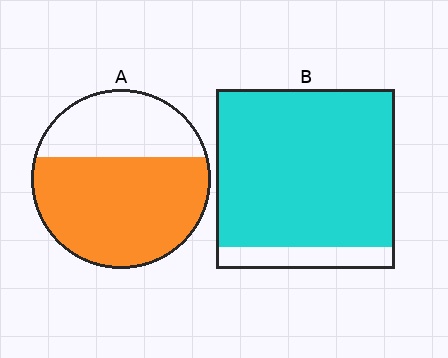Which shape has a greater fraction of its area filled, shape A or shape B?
Shape B.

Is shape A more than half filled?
Yes.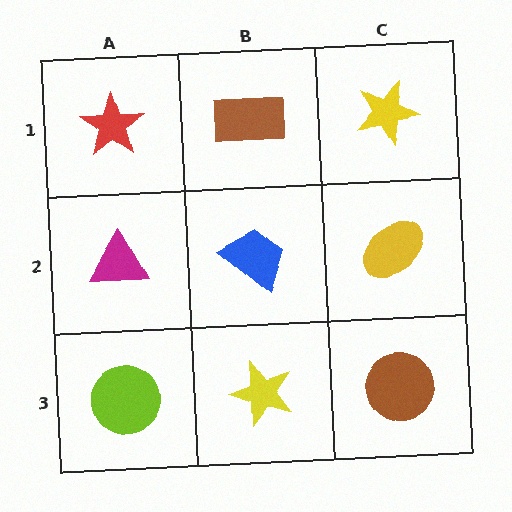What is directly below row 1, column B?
A blue trapezoid.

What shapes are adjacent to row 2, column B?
A brown rectangle (row 1, column B), a yellow star (row 3, column B), a magenta triangle (row 2, column A), a yellow ellipse (row 2, column C).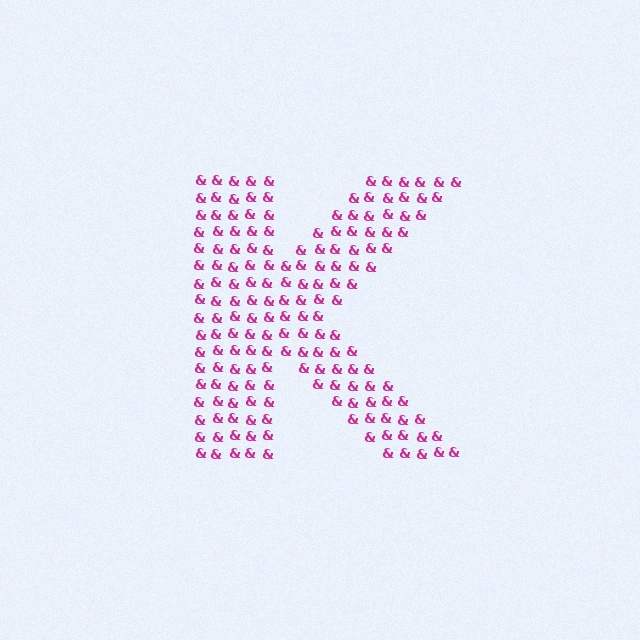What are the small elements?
The small elements are ampersands.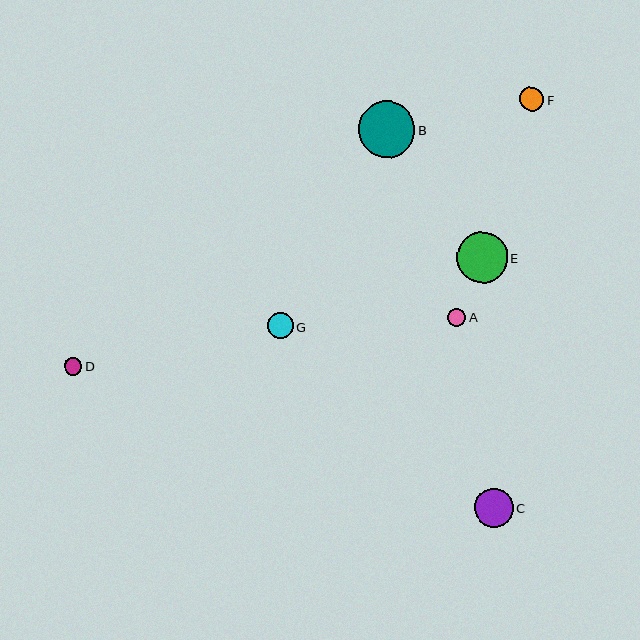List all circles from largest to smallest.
From largest to smallest: B, E, C, G, F, A, D.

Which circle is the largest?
Circle B is the largest with a size of approximately 56 pixels.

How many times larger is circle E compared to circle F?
Circle E is approximately 2.0 times the size of circle F.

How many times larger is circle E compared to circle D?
Circle E is approximately 2.9 times the size of circle D.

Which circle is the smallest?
Circle D is the smallest with a size of approximately 17 pixels.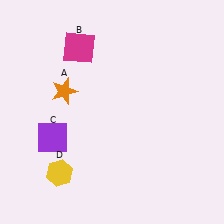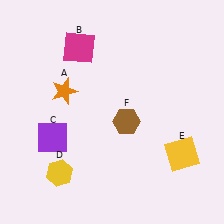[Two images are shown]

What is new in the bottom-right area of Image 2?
A yellow square (E) was added in the bottom-right area of Image 2.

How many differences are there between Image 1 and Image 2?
There are 2 differences between the two images.